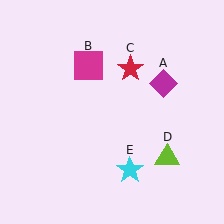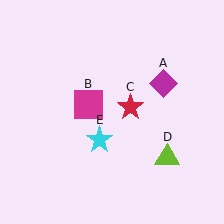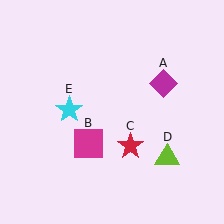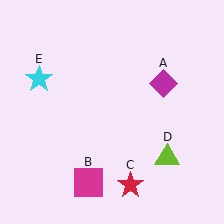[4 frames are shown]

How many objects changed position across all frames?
3 objects changed position: magenta square (object B), red star (object C), cyan star (object E).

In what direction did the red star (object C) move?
The red star (object C) moved down.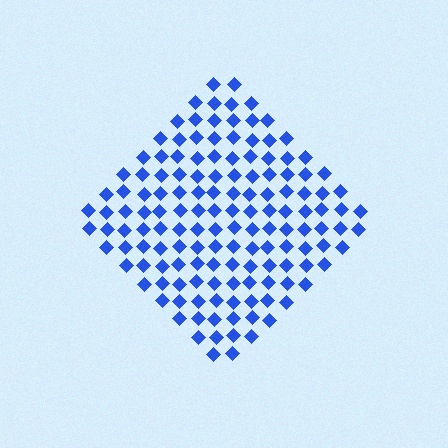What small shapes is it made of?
It is made of small diamonds.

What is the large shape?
The large shape is a diamond.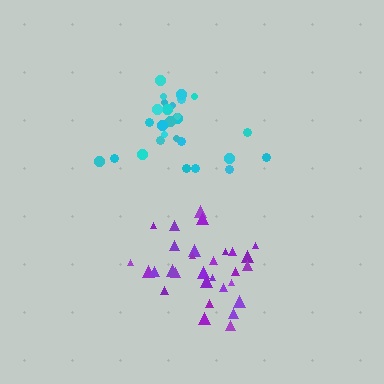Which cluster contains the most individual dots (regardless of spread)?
Purple (30).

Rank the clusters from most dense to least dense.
purple, cyan.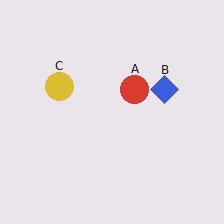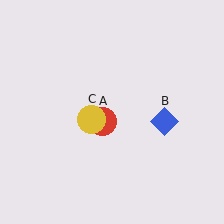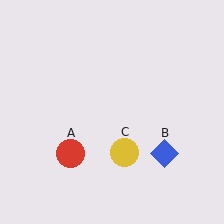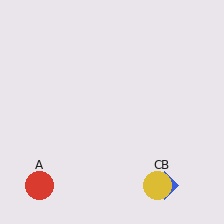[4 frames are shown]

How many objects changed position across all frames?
3 objects changed position: red circle (object A), blue diamond (object B), yellow circle (object C).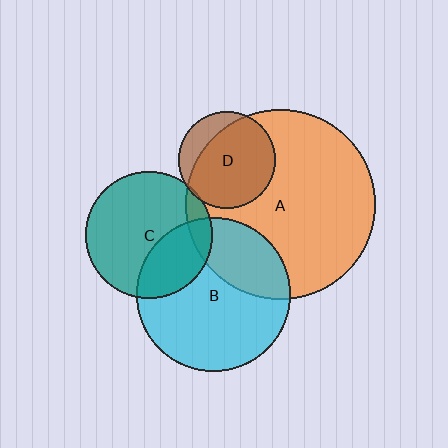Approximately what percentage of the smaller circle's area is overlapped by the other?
Approximately 30%.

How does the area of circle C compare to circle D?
Approximately 1.7 times.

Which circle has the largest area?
Circle A (orange).